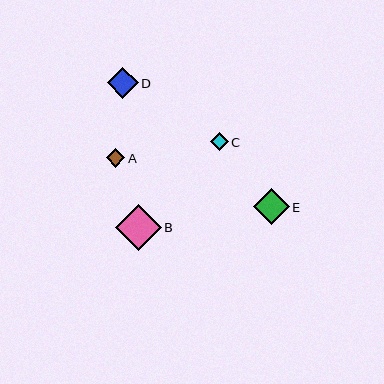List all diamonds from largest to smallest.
From largest to smallest: B, E, D, A, C.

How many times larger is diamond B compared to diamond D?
Diamond B is approximately 1.5 times the size of diamond D.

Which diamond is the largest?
Diamond B is the largest with a size of approximately 46 pixels.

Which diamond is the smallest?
Diamond C is the smallest with a size of approximately 18 pixels.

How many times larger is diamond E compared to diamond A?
Diamond E is approximately 1.9 times the size of diamond A.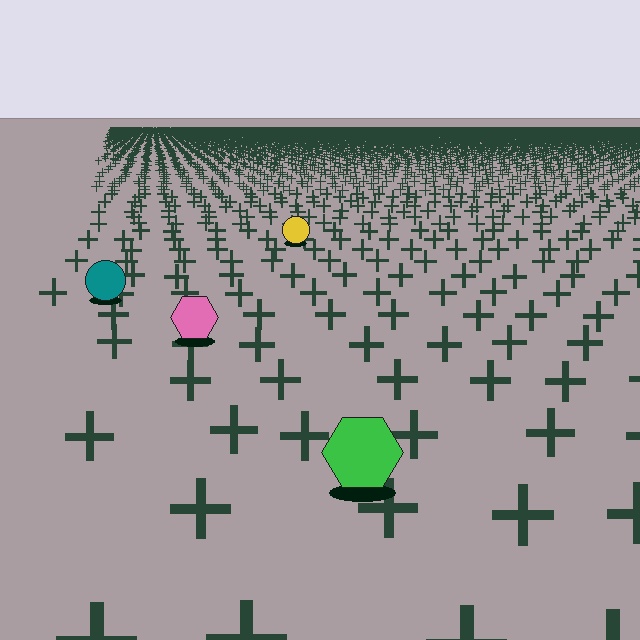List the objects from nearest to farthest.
From nearest to farthest: the green hexagon, the pink hexagon, the teal circle, the yellow circle.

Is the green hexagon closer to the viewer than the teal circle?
Yes. The green hexagon is closer — you can tell from the texture gradient: the ground texture is coarser near it.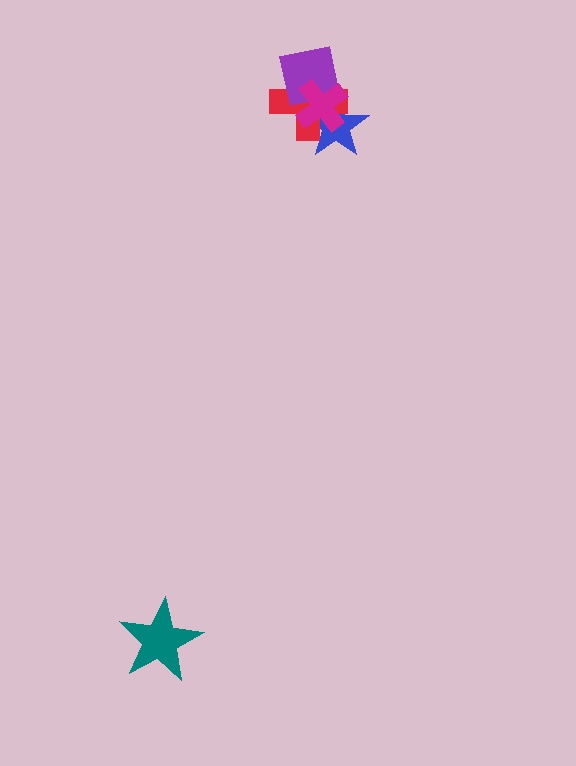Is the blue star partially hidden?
Yes, it is partially covered by another shape.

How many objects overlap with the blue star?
2 objects overlap with the blue star.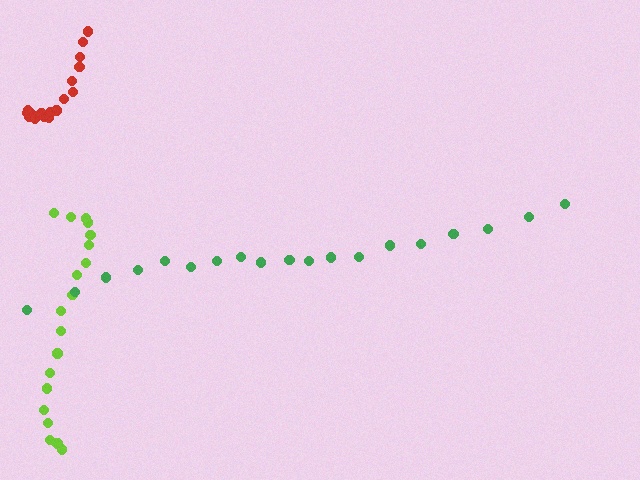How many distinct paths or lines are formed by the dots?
There are 3 distinct paths.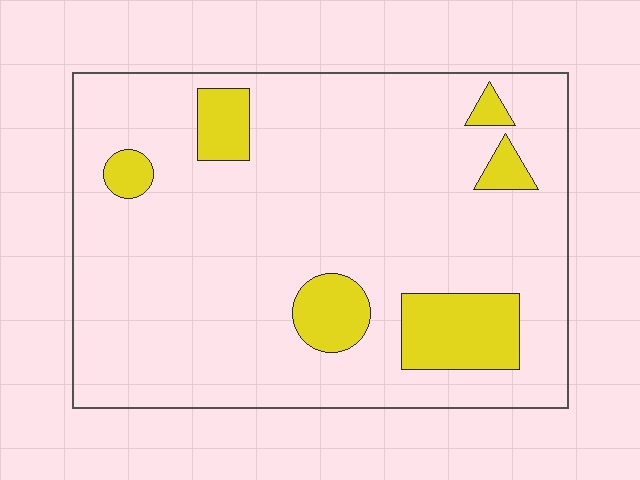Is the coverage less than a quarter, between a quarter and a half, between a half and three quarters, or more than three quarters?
Less than a quarter.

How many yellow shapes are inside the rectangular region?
6.